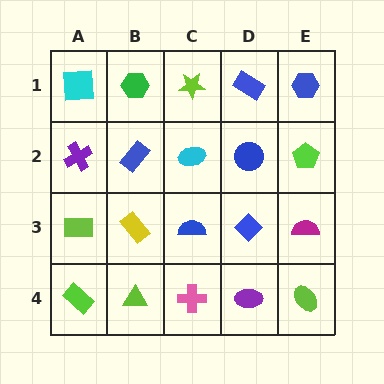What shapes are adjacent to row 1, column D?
A blue circle (row 2, column D), a lime star (row 1, column C), a blue hexagon (row 1, column E).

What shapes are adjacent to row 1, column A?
A purple cross (row 2, column A), a green hexagon (row 1, column B).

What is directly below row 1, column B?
A blue rectangle.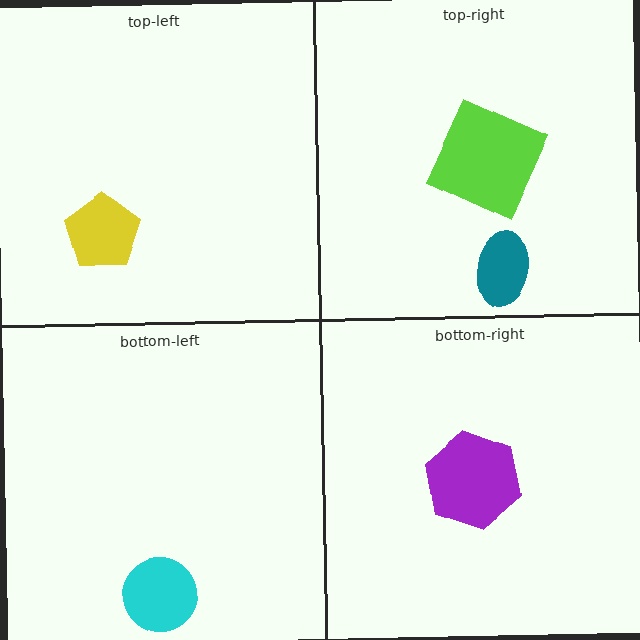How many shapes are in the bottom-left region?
1.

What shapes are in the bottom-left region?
The cyan circle.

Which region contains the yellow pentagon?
The top-left region.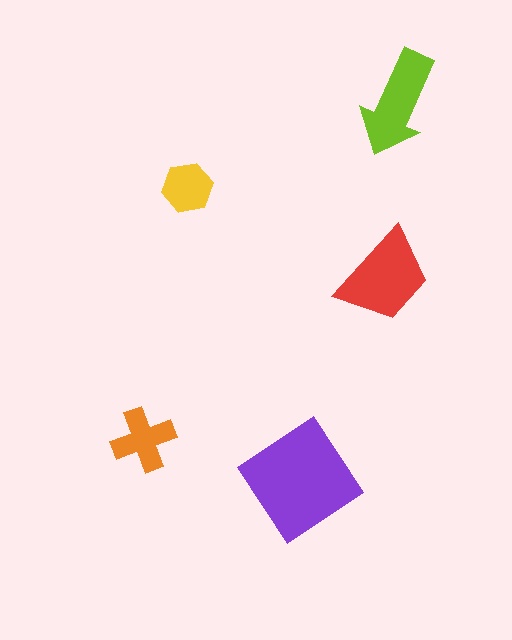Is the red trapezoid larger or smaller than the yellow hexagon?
Larger.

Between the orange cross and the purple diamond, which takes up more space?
The purple diamond.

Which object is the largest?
The purple diamond.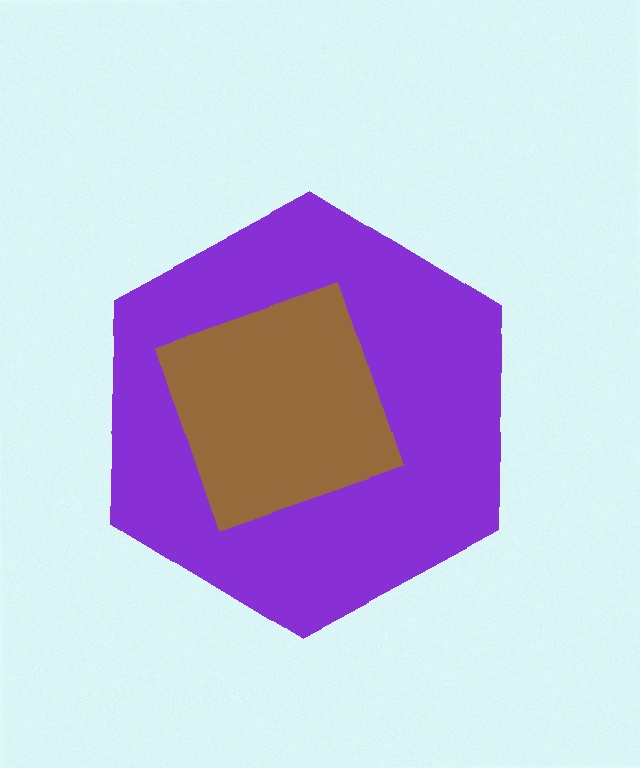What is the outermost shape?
The purple hexagon.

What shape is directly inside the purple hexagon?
The brown diamond.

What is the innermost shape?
The brown diamond.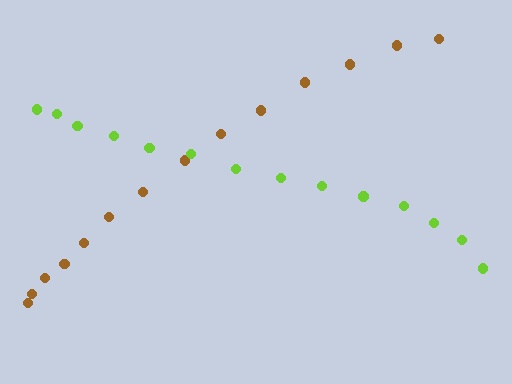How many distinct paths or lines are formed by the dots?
There are 2 distinct paths.